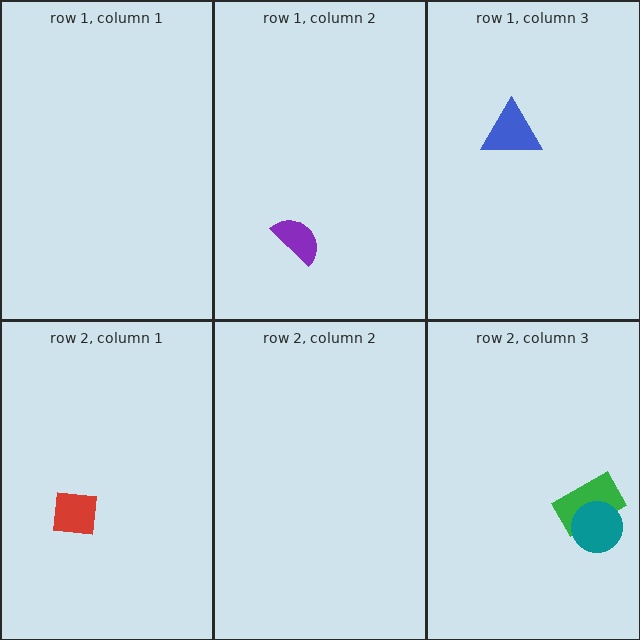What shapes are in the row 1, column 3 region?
The blue triangle.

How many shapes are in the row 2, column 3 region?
2.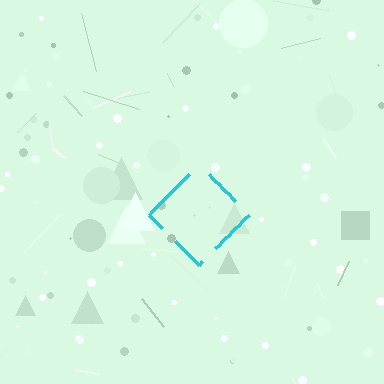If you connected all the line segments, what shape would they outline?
They would outline a diamond.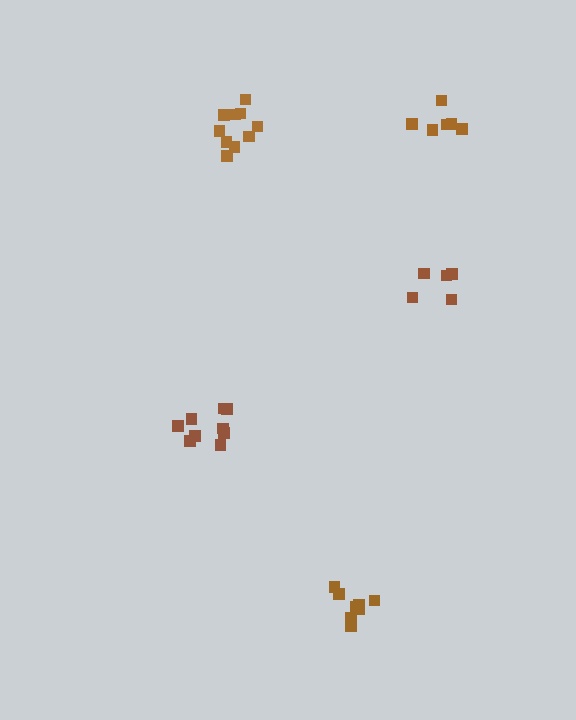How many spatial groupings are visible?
There are 5 spatial groupings.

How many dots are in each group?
Group 1: 10 dots, Group 2: 9 dots, Group 3: 6 dots, Group 4: 5 dots, Group 5: 8 dots (38 total).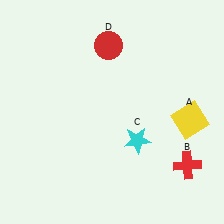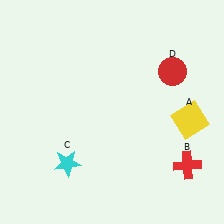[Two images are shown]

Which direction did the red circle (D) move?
The red circle (D) moved right.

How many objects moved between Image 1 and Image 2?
2 objects moved between the two images.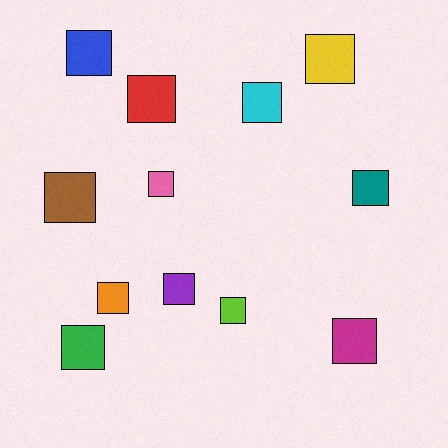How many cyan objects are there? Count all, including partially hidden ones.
There is 1 cyan object.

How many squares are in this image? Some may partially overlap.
There are 12 squares.